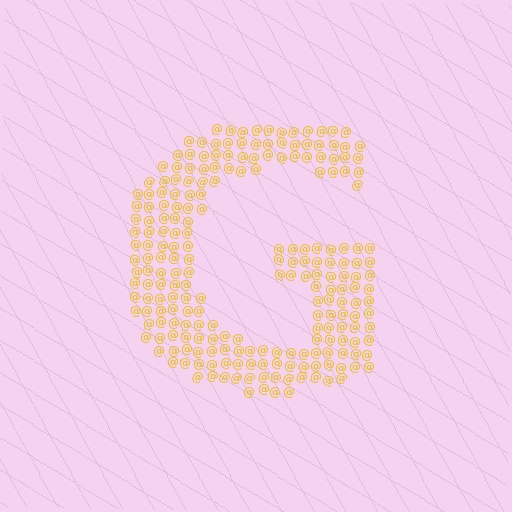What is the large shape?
The large shape is the letter G.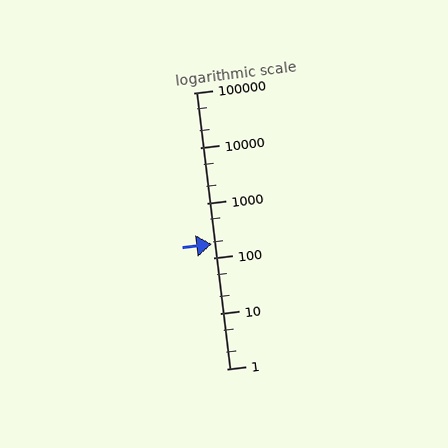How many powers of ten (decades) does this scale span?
The scale spans 5 decades, from 1 to 100000.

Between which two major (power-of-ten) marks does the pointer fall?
The pointer is between 100 and 1000.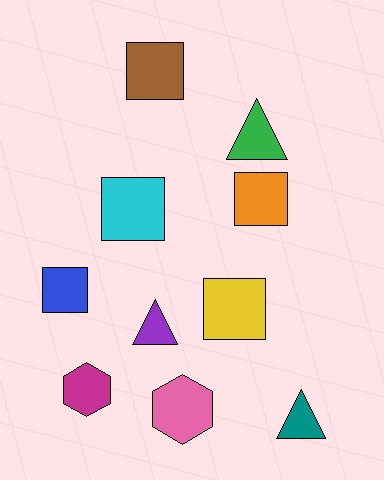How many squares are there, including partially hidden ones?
There are 5 squares.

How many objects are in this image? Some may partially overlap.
There are 10 objects.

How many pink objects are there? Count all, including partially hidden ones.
There is 1 pink object.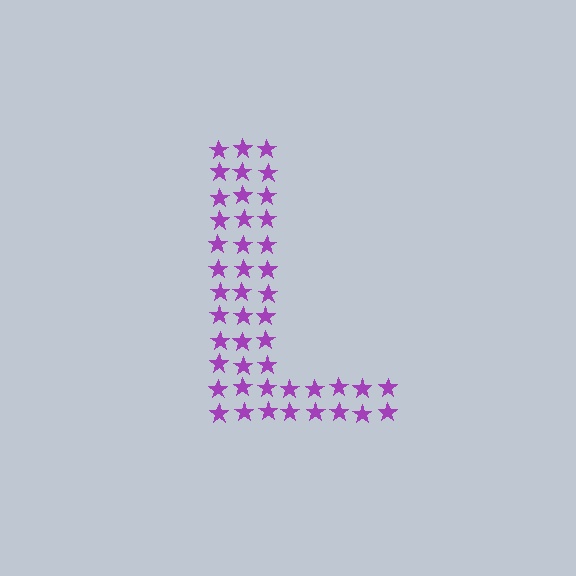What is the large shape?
The large shape is the letter L.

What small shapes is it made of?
It is made of small stars.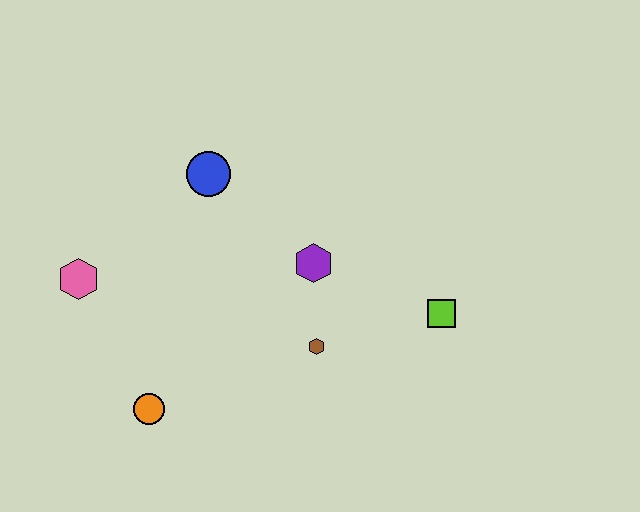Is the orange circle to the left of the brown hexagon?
Yes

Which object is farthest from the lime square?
The pink hexagon is farthest from the lime square.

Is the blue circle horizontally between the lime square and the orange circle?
Yes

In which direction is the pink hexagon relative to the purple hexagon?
The pink hexagon is to the left of the purple hexagon.